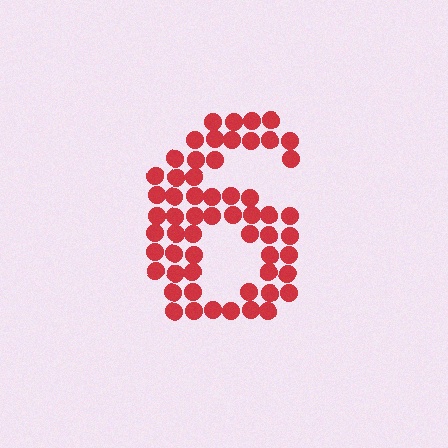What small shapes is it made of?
It is made of small circles.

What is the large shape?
The large shape is the digit 6.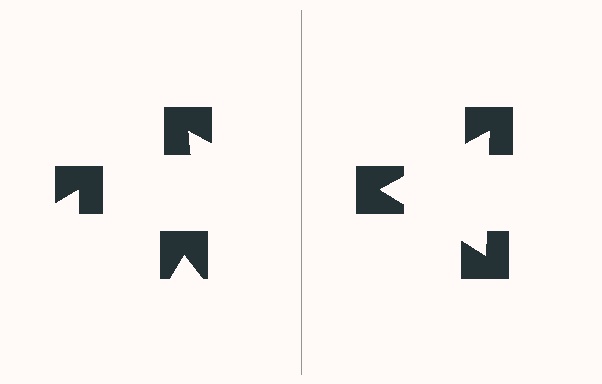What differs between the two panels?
The notched squares are positioned identically on both sides; only the wedge orientations differ. On the right they align to a triangle; on the left they are misaligned.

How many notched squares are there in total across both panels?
6 — 3 on each side.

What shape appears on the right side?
An illusory triangle.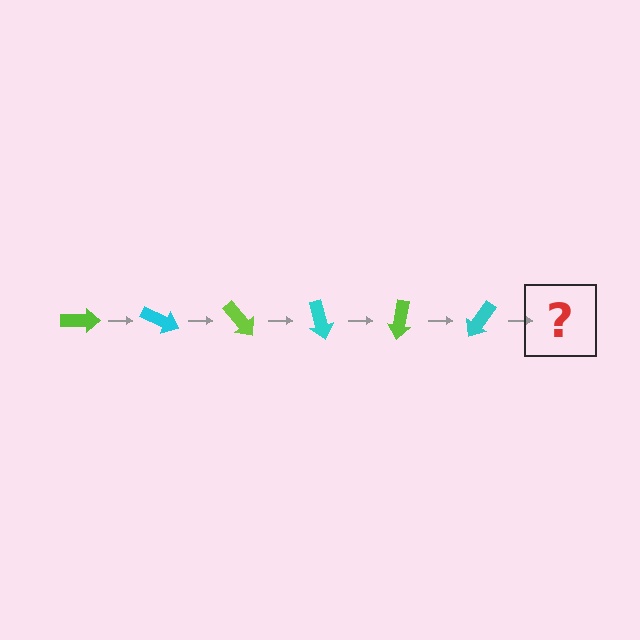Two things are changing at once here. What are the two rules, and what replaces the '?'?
The two rules are that it rotates 25 degrees each step and the color cycles through lime and cyan. The '?' should be a lime arrow, rotated 150 degrees from the start.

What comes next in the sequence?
The next element should be a lime arrow, rotated 150 degrees from the start.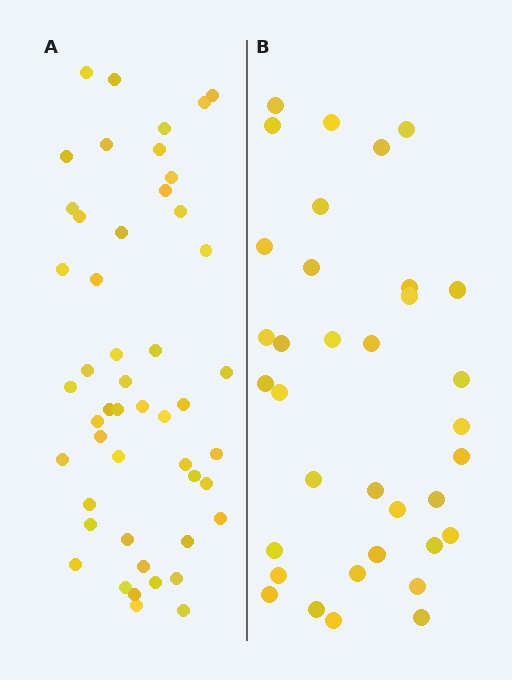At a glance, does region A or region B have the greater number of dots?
Region A (the left region) has more dots.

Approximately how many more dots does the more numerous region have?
Region A has approximately 15 more dots than region B.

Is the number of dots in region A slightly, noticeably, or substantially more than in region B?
Region A has noticeably more, but not dramatically so. The ratio is roughly 1.4 to 1.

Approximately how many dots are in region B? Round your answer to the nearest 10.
About 40 dots. (The exact count is 35, which rounds to 40.)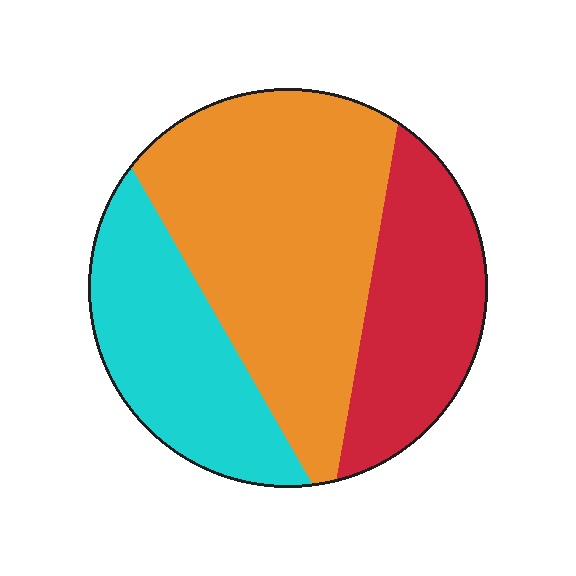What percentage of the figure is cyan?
Cyan takes up about one quarter (1/4) of the figure.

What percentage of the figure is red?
Red covers 25% of the figure.